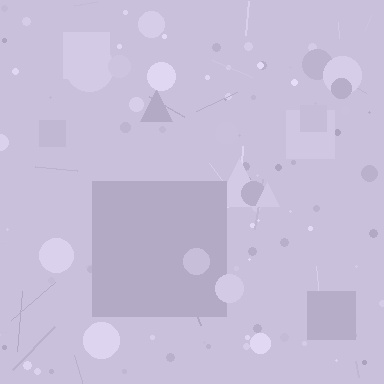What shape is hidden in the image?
A square is hidden in the image.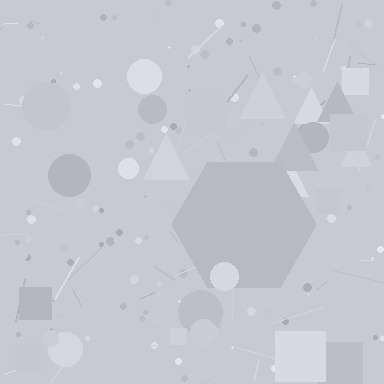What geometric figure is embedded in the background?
A hexagon is embedded in the background.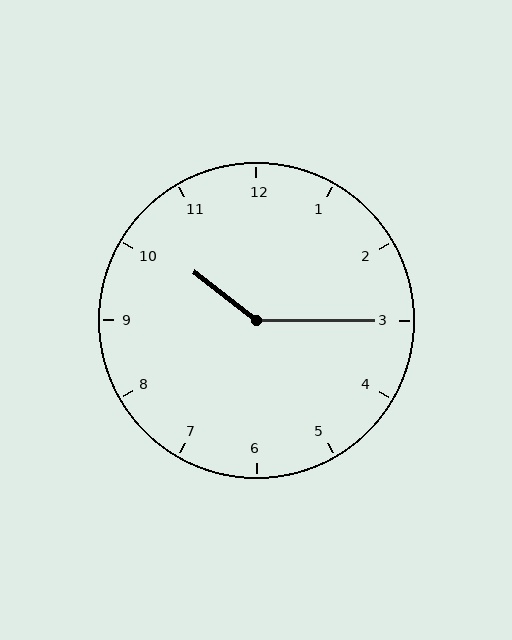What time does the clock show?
10:15.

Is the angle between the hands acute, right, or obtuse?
It is obtuse.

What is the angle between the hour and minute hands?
Approximately 142 degrees.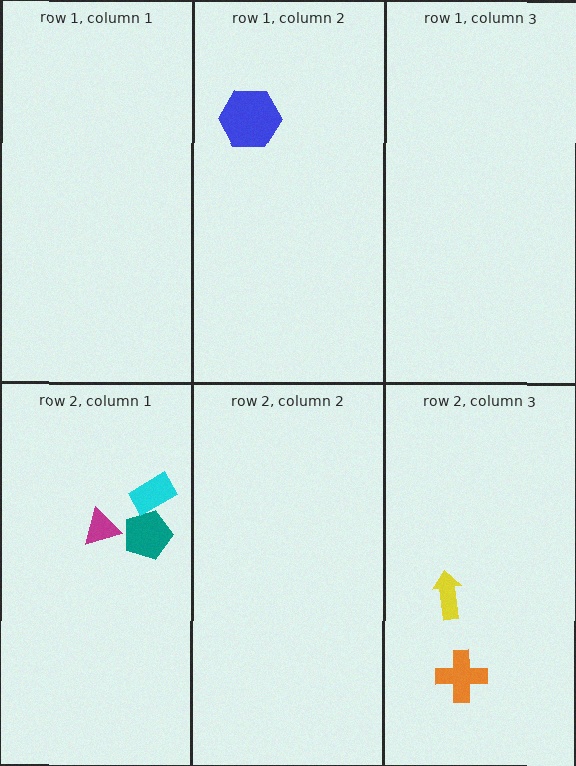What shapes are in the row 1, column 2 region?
The blue hexagon.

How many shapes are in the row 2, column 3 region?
2.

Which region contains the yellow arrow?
The row 2, column 3 region.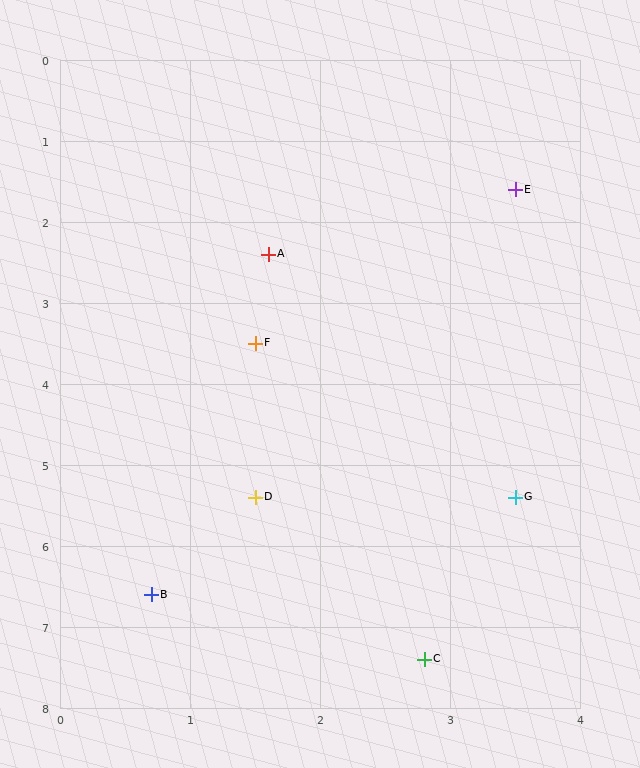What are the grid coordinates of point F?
Point F is at approximately (1.5, 3.5).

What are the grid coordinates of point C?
Point C is at approximately (2.8, 7.4).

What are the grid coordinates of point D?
Point D is at approximately (1.5, 5.4).